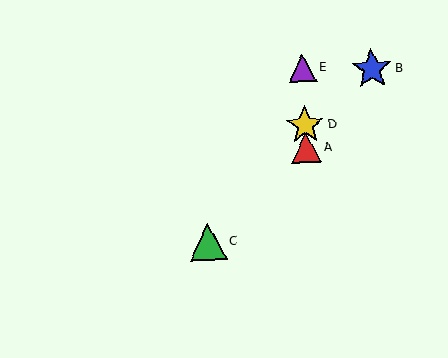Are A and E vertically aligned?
Yes, both are at x≈306.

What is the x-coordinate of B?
Object B is at x≈372.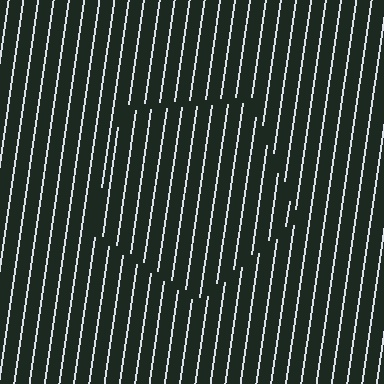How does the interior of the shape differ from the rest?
The interior of the shape contains the same grating, shifted by half a period — the contour is defined by the phase discontinuity where line-ends from the inner and outer gratings abut.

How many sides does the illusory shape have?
5 sides — the line-ends trace a pentagon.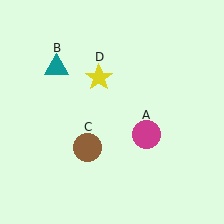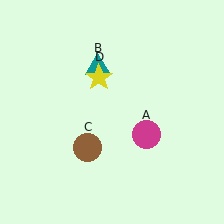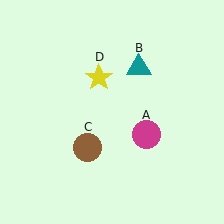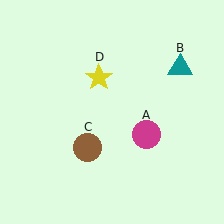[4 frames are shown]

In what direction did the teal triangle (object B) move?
The teal triangle (object B) moved right.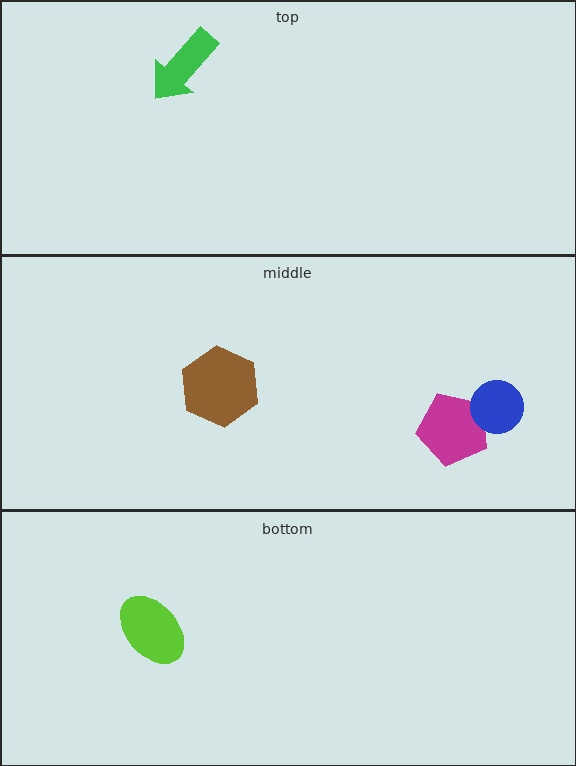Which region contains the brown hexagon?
The middle region.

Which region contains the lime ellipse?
The bottom region.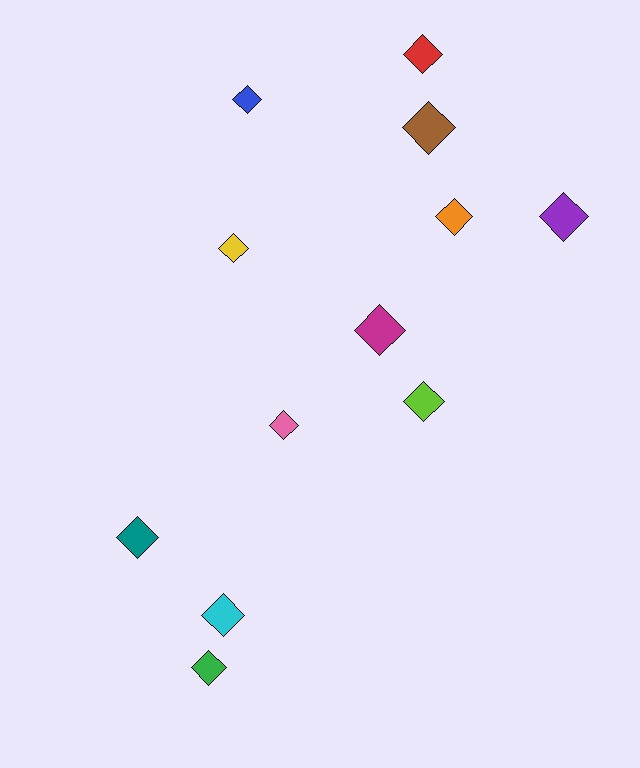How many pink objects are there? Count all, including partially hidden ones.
There is 1 pink object.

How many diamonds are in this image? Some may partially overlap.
There are 12 diamonds.